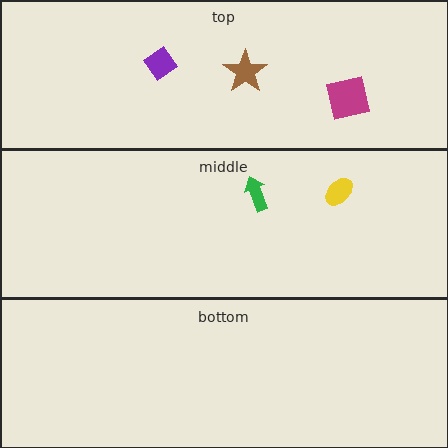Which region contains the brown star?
The top region.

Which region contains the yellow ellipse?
The middle region.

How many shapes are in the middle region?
2.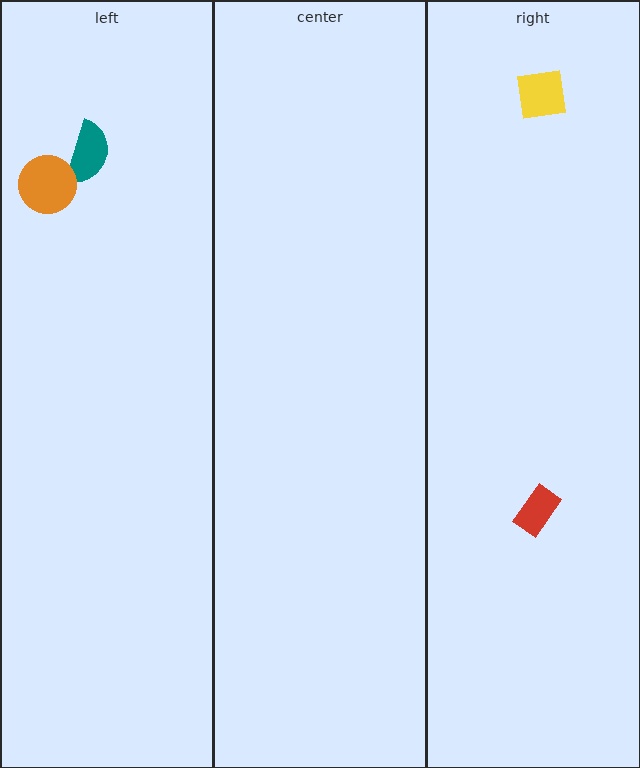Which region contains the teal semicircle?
The left region.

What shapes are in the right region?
The red rectangle, the yellow square.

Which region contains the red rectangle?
The right region.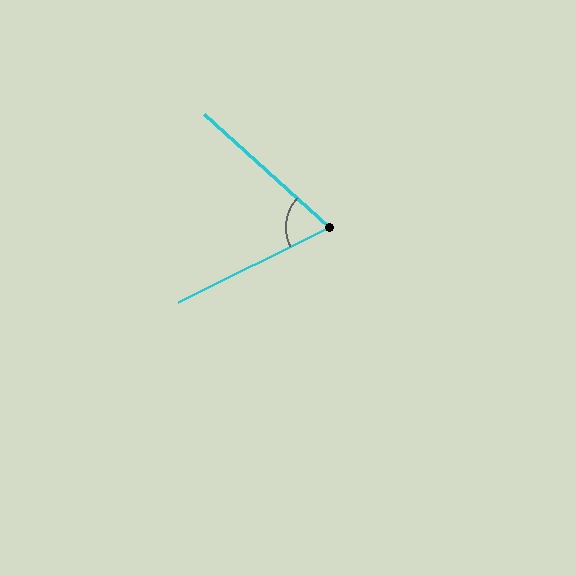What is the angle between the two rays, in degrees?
Approximately 69 degrees.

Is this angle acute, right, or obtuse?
It is acute.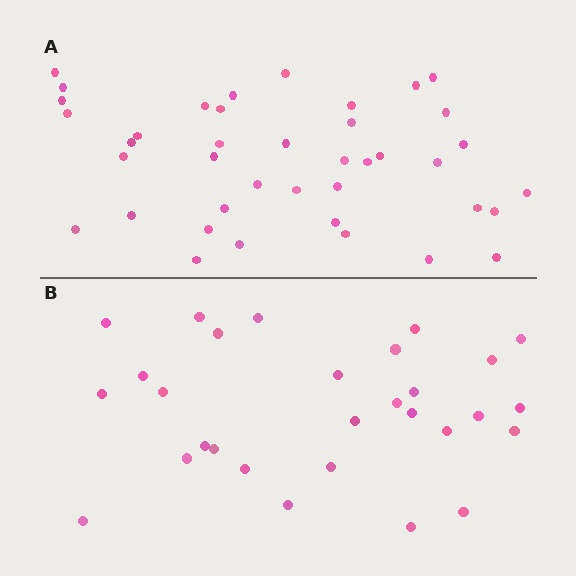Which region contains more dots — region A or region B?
Region A (the top region) has more dots.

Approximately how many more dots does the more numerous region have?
Region A has roughly 12 or so more dots than region B.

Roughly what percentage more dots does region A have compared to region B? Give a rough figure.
About 40% more.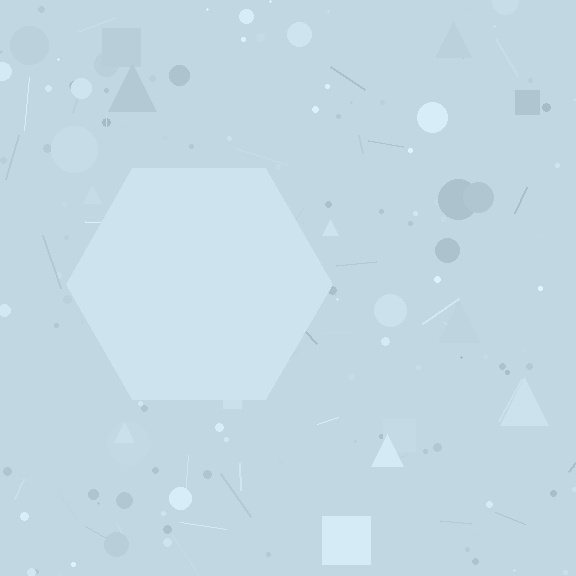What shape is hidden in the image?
A hexagon is hidden in the image.